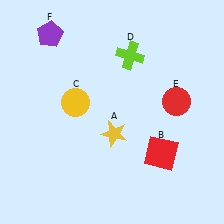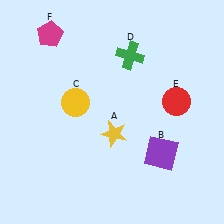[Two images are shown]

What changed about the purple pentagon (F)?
In Image 1, F is purple. In Image 2, it changed to magenta.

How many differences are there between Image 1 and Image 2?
There are 3 differences between the two images.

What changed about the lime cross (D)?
In Image 1, D is lime. In Image 2, it changed to green.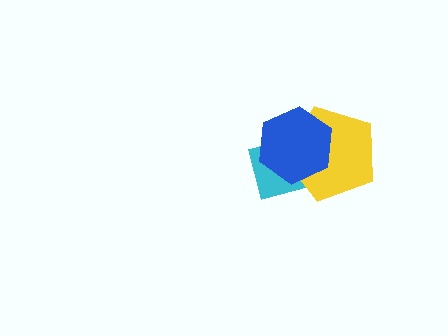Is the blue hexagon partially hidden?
No, no other shape covers it.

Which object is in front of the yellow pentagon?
The blue hexagon is in front of the yellow pentagon.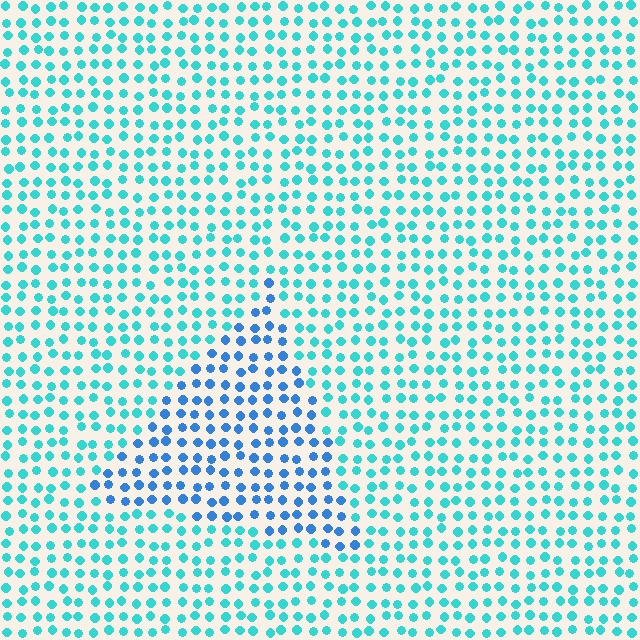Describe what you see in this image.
The image is filled with small cyan elements in a uniform arrangement. A triangle-shaped region is visible where the elements are tinted to a slightly different hue, forming a subtle color boundary.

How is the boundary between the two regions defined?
The boundary is defined purely by a slight shift in hue (about 34 degrees). Spacing, size, and orientation are identical on both sides.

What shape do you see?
I see a triangle.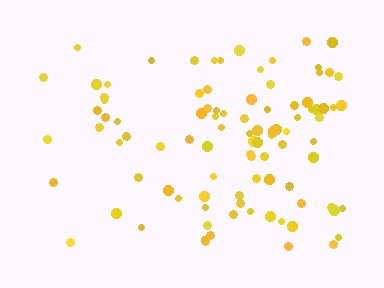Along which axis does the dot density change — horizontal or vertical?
Horizontal.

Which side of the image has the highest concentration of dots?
The right.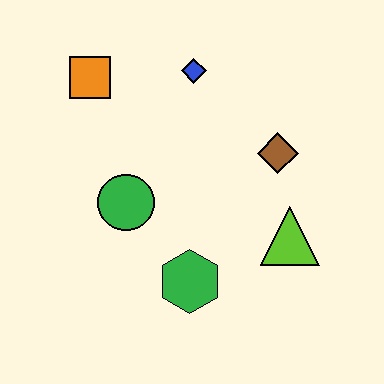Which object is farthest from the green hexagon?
The orange square is farthest from the green hexagon.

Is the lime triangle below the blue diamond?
Yes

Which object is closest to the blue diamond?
The orange square is closest to the blue diamond.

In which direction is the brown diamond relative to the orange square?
The brown diamond is to the right of the orange square.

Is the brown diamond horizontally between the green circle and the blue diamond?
No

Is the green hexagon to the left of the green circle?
No